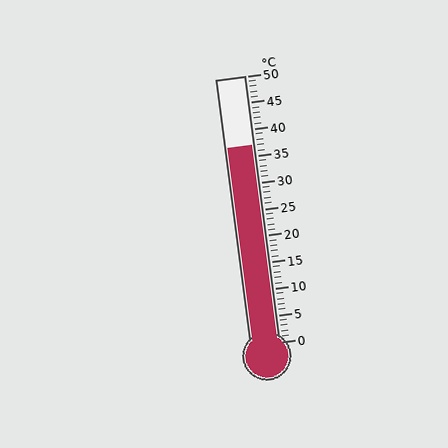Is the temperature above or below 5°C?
The temperature is above 5°C.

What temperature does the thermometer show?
The thermometer shows approximately 37°C.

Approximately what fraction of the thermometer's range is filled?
The thermometer is filled to approximately 75% of its range.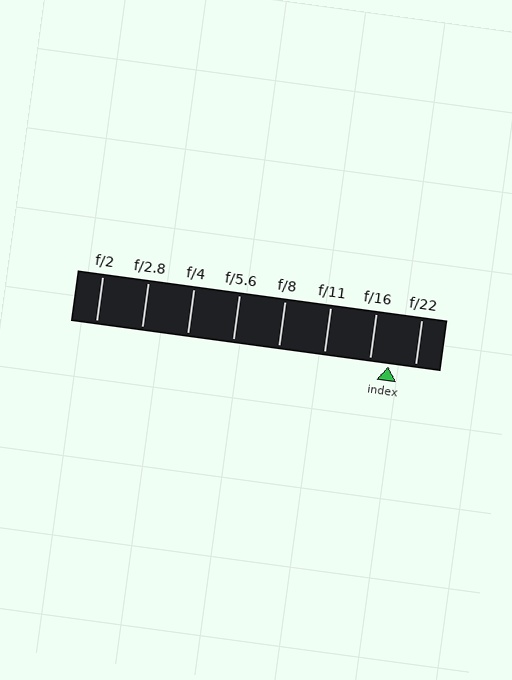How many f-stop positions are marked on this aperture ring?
There are 8 f-stop positions marked.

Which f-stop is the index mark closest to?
The index mark is closest to f/16.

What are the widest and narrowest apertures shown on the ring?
The widest aperture shown is f/2 and the narrowest is f/22.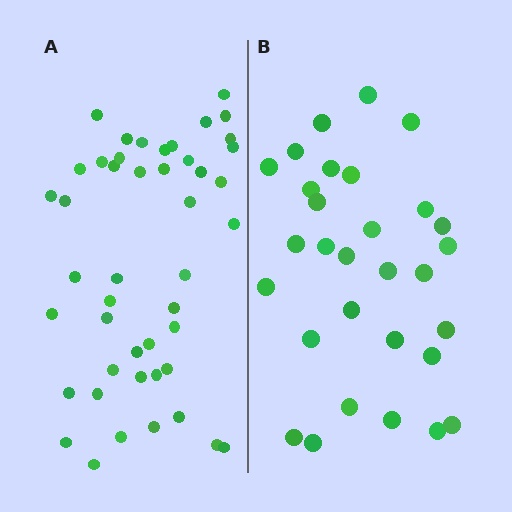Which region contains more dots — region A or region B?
Region A (the left region) has more dots.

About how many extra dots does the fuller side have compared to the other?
Region A has approximately 15 more dots than region B.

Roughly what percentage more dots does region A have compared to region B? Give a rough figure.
About 55% more.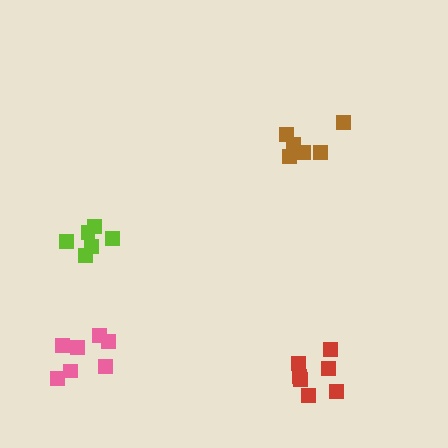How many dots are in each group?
Group 1: 6 dots, Group 2: 6 dots, Group 3: 7 dots, Group 4: 7 dots (26 total).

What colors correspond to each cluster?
The clusters are colored: lime, brown, red, pink.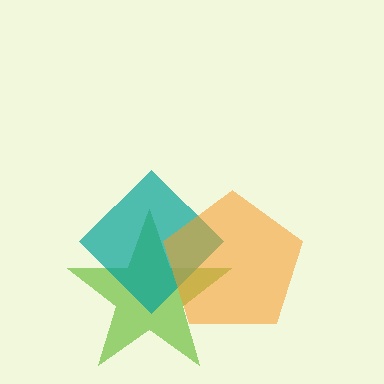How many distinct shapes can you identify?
There are 3 distinct shapes: a lime star, a teal diamond, an orange pentagon.